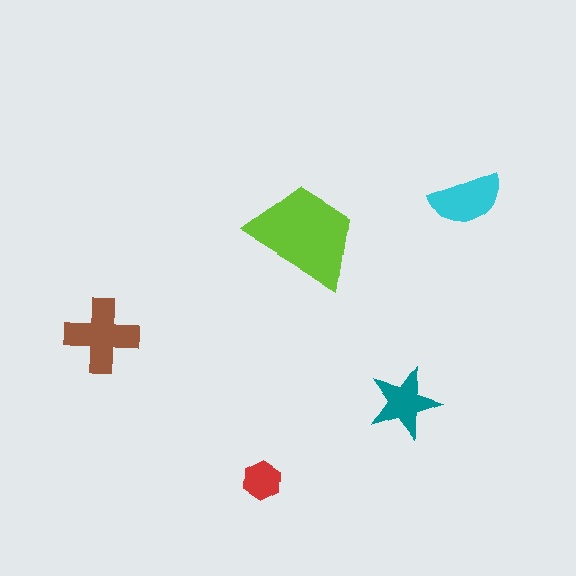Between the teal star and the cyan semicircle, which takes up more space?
The cyan semicircle.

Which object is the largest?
The lime trapezoid.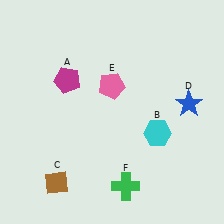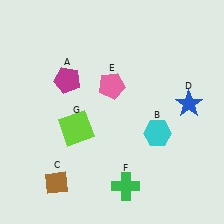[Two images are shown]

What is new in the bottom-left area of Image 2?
A lime square (G) was added in the bottom-left area of Image 2.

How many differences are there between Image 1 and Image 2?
There is 1 difference between the two images.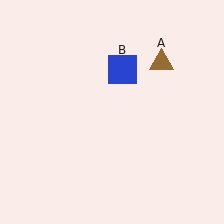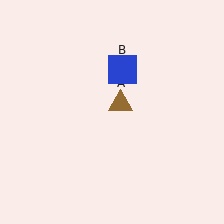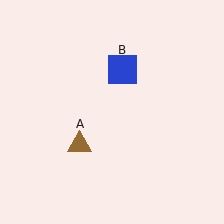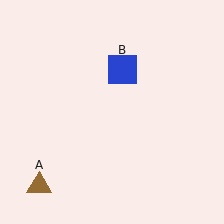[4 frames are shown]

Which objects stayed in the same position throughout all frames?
Blue square (object B) remained stationary.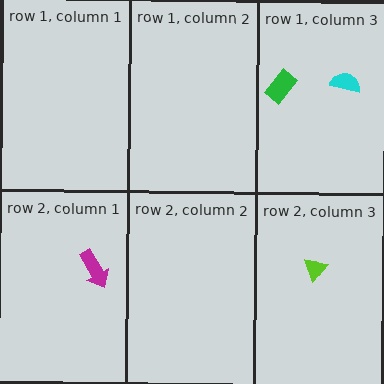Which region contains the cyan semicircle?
The row 1, column 3 region.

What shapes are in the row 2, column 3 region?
The lime triangle.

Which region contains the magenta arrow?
The row 2, column 1 region.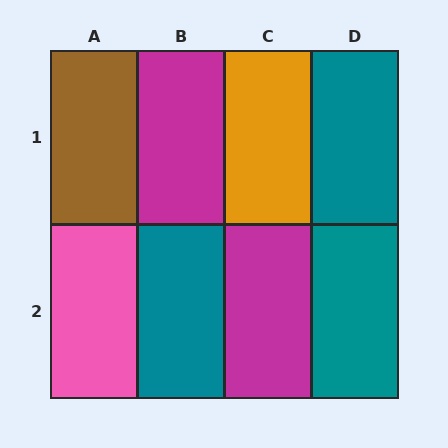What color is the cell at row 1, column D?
Teal.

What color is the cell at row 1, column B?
Magenta.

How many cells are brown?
1 cell is brown.